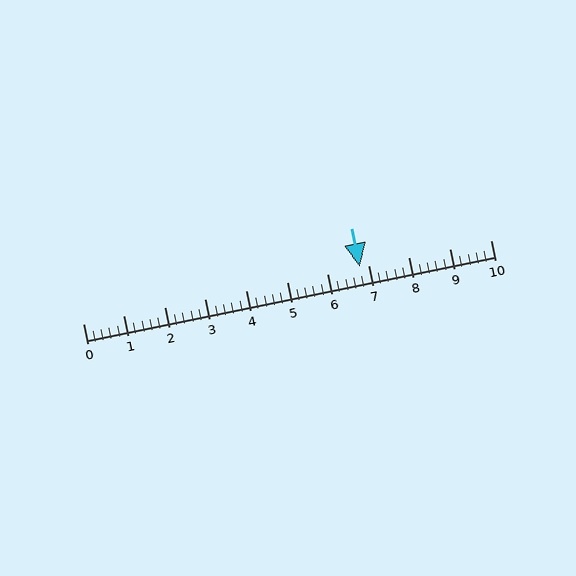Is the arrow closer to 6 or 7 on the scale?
The arrow is closer to 7.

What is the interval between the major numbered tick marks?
The major tick marks are spaced 1 units apart.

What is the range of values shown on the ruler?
The ruler shows values from 0 to 10.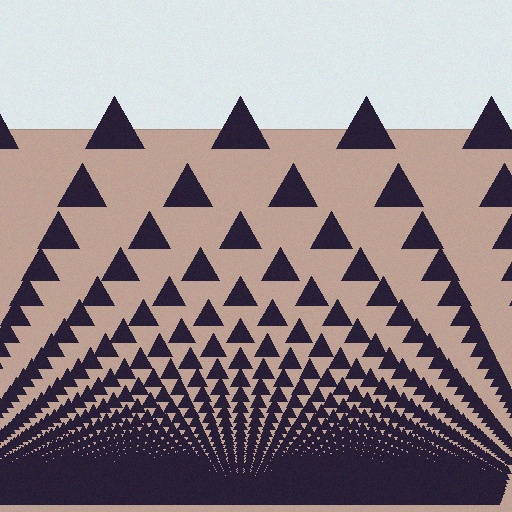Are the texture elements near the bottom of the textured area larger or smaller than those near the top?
Smaller. The gradient is inverted — elements near the bottom are smaller and denser.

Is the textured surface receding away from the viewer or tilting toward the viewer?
The surface appears to tilt toward the viewer. Texture elements get larger and sparser toward the top.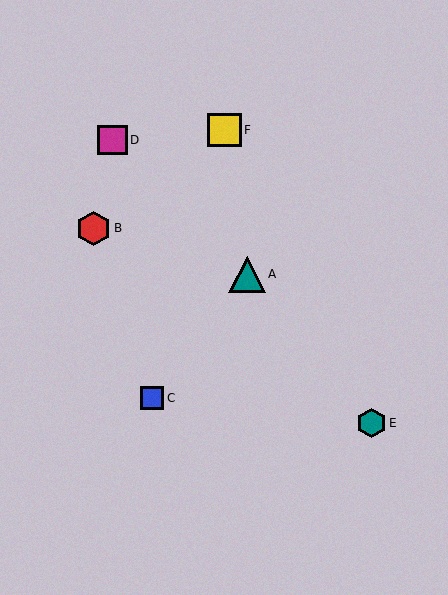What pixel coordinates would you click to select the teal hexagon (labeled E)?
Click at (371, 423) to select the teal hexagon E.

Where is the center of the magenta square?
The center of the magenta square is at (112, 140).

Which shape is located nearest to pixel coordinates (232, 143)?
The yellow square (labeled F) at (224, 130) is nearest to that location.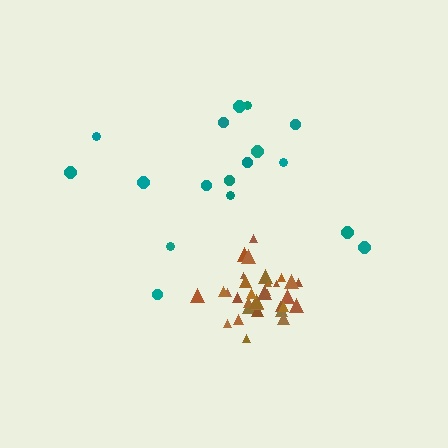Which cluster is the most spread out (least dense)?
Teal.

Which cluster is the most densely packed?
Brown.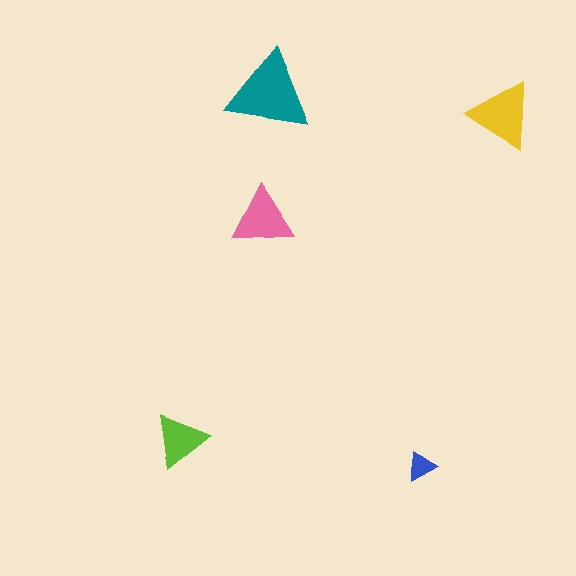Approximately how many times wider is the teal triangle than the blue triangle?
About 3 times wider.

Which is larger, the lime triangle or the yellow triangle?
The yellow one.